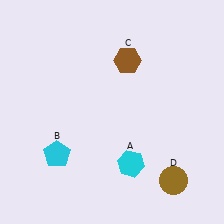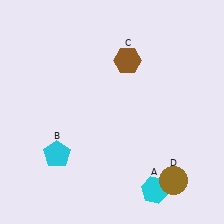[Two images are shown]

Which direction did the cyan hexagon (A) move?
The cyan hexagon (A) moved down.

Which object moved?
The cyan hexagon (A) moved down.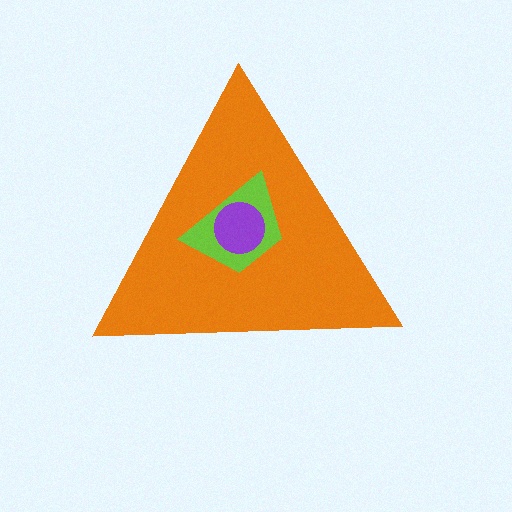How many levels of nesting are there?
3.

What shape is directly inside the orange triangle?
The lime trapezoid.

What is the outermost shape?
The orange triangle.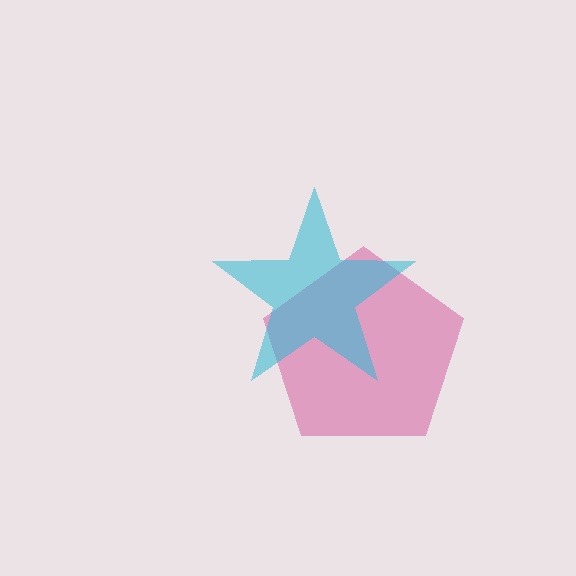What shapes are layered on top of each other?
The layered shapes are: a magenta pentagon, a cyan star.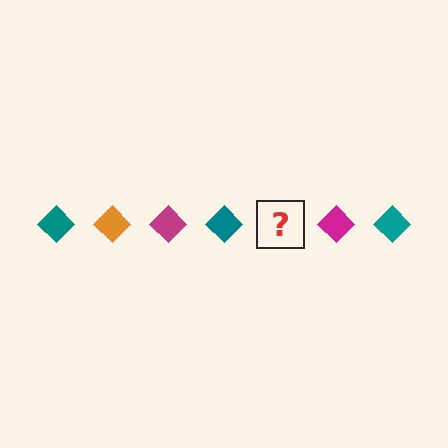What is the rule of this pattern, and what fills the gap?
The rule is that the pattern cycles through teal, orange, magenta diamonds. The gap should be filled with an orange diamond.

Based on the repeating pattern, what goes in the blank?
The blank should be an orange diamond.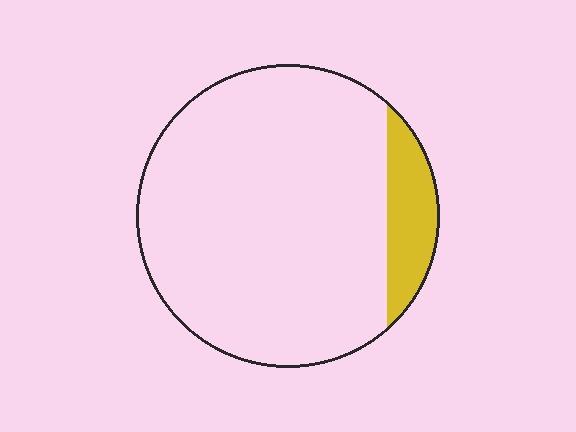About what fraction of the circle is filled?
About one eighth (1/8).